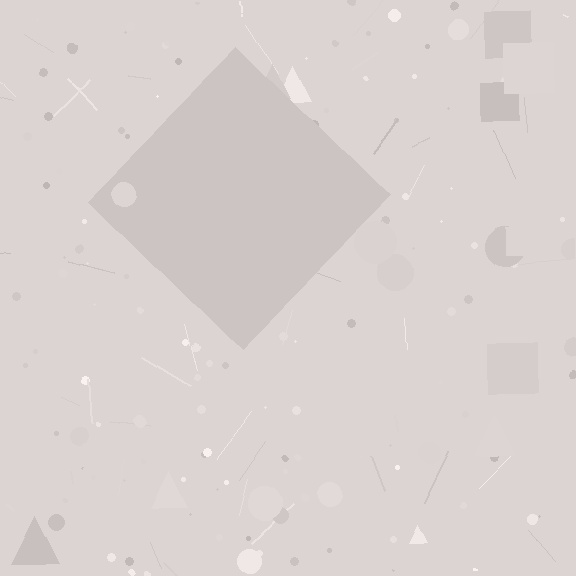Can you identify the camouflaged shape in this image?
The camouflaged shape is a diamond.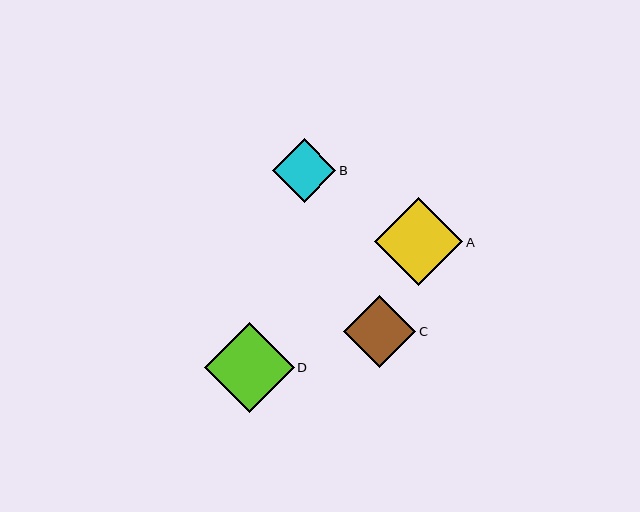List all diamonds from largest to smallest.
From largest to smallest: D, A, C, B.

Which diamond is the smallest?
Diamond B is the smallest with a size of approximately 63 pixels.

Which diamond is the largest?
Diamond D is the largest with a size of approximately 89 pixels.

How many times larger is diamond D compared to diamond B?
Diamond D is approximately 1.4 times the size of diamond B.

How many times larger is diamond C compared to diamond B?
Diamond C is approximately 1.1 times the size of diamond B.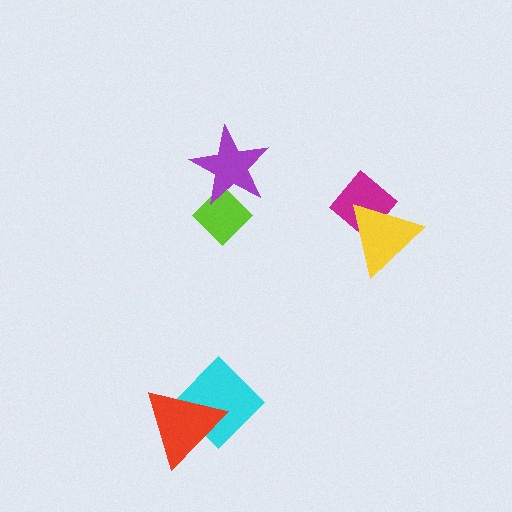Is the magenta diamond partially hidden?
Yes, it is partially covered by another shape.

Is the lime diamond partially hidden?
Yes, it is partially covered by another shape.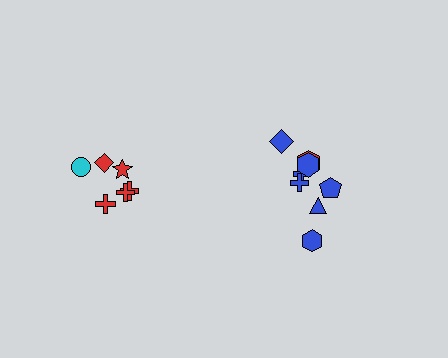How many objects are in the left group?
There are 6 objects.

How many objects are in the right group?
There are 8 objects.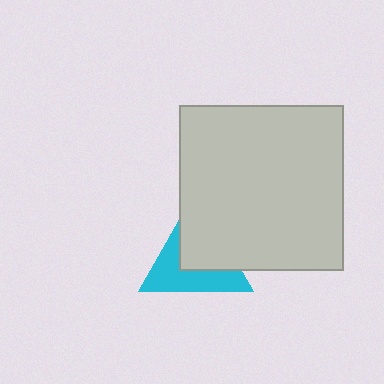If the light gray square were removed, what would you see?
You would see the complete cyan triangle.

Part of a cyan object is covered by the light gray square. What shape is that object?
It is a triangle.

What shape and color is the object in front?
The object in front is a light gray square.